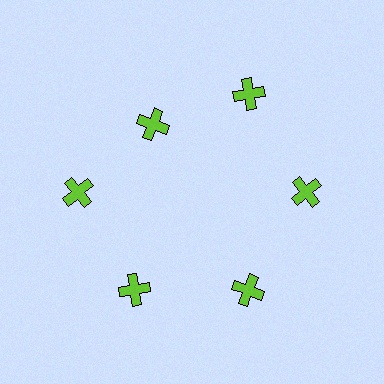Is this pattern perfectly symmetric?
No. The 6 lime crosses are arranged in a ring, but one element near the 11 o'clock position is pulled inward toward the center, breaking the 6-fold rotational symmetry.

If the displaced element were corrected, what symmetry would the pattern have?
It would have 6-fold rotational symmetry — the pattern would map onto itself every 60 degrees.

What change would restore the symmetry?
The symmetry would be restored by moving it outward, back onto the ring so that all 6 crosses sit at equal angles and equal distance from the center.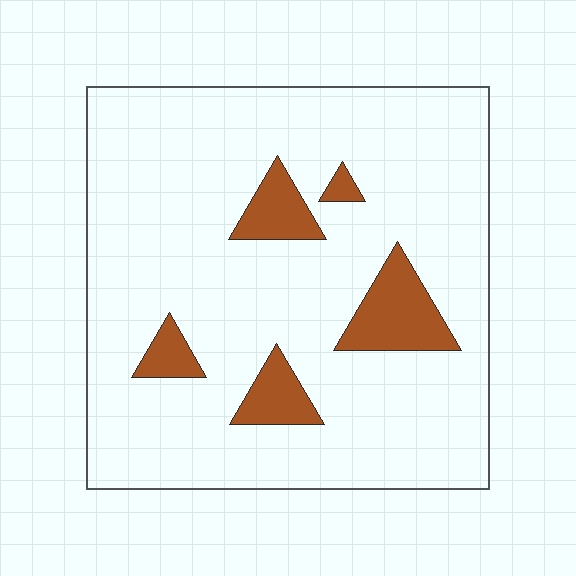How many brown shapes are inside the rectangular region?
5.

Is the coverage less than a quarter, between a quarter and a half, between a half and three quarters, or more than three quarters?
Less than a quarter.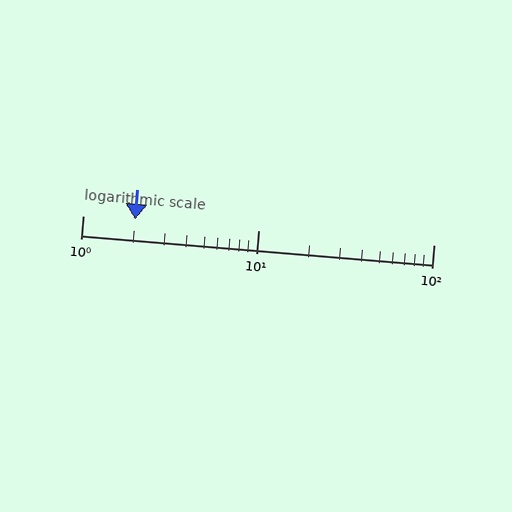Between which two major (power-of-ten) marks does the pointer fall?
The pointer is between 1 and 10.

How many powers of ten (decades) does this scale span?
The scale spans 2 decades, from 1 to 100.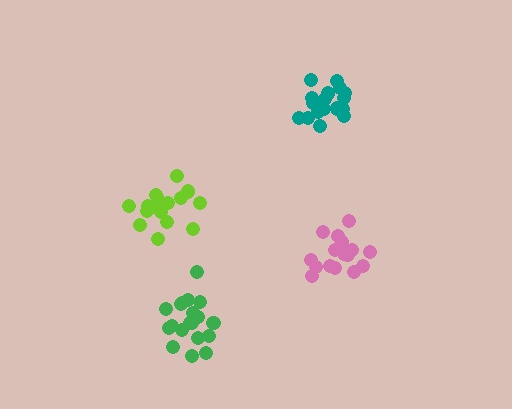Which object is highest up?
The teal cluster is topmost.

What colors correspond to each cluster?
The clusters are colored: teal, lime, green, pink.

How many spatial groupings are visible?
There are 4 spatial groupings.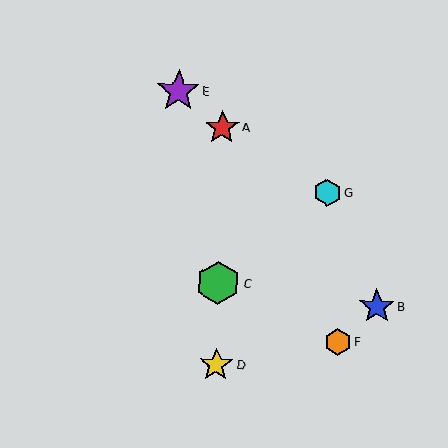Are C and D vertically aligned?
Yes, both are at x≈218.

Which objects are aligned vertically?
Objects A, C, D are aligned vertically.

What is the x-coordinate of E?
Object E is at x≈178.